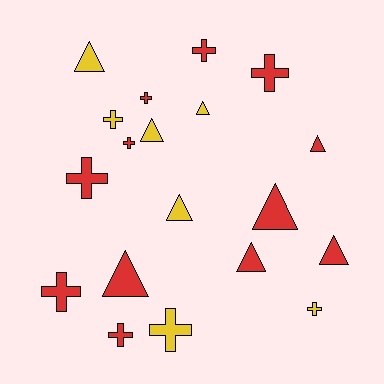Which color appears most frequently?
Red, with 12 objects.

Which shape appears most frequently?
Cross, with 10 objects.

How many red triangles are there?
There are 5 red triangles.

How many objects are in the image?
There are 19 objects.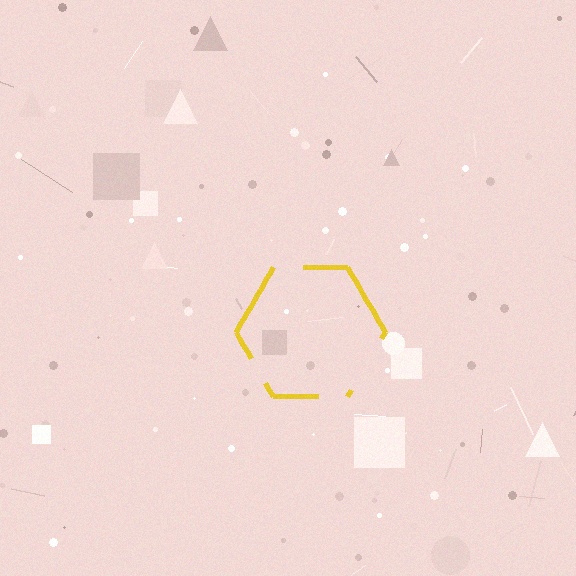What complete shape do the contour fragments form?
The contour fragments form a hexagon.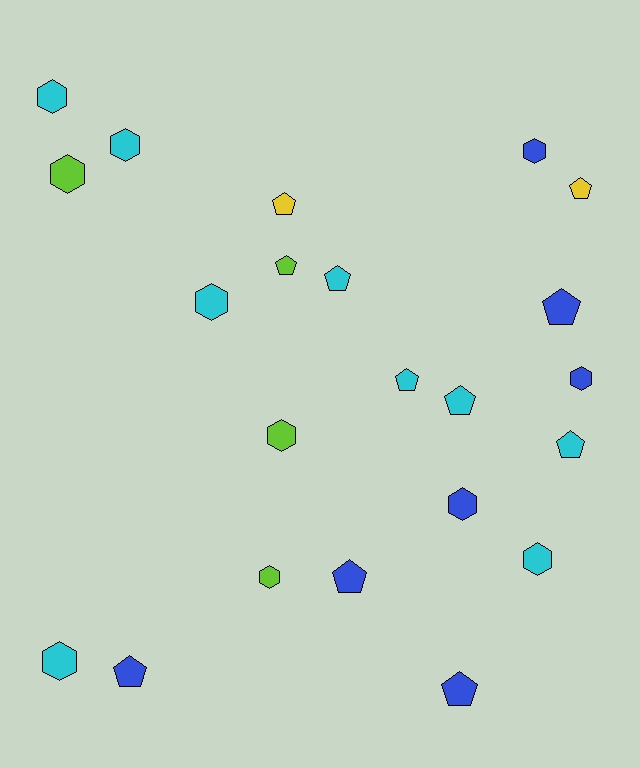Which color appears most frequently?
Cyan, with 9 objects.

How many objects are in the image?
There are 22 objects.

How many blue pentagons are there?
There are 4 blue pentagons.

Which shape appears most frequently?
Hexagon, with 11 objects.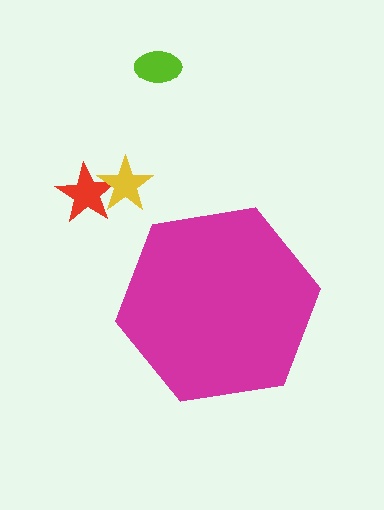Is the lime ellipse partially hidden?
No, the lime ellipse is fully visible.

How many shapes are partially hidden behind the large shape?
0 shapes are partially hidden.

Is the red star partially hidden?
No, the red star is fully visible.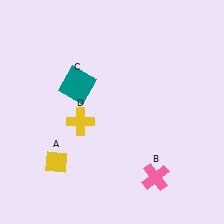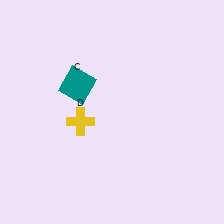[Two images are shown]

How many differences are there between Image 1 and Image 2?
There are 2 differences between the two images.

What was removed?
The pink cross (B), the yellow diamond (A) were removed in Image 2.